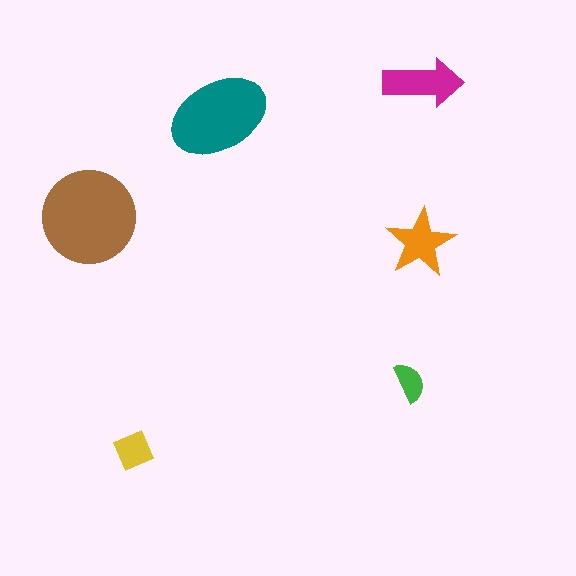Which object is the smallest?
The green semicircle.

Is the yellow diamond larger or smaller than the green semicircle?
Larger.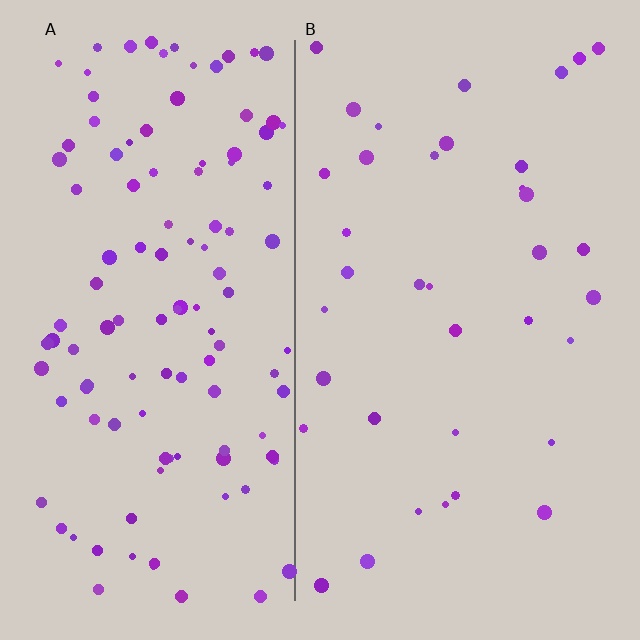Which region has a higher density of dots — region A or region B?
A (the left).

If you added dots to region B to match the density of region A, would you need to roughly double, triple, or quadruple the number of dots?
Approximately triple.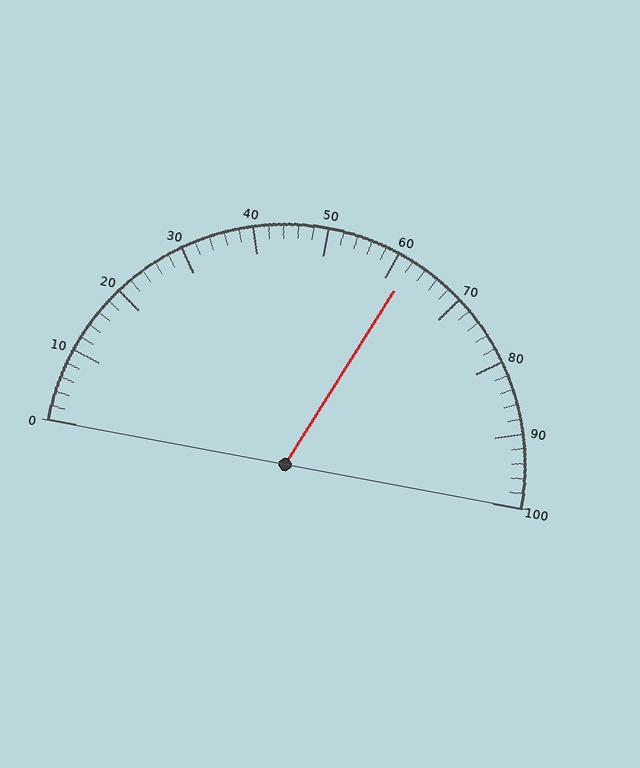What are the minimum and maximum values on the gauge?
The gauge ranges from 0 to 100.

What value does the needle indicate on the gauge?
The needle indicates approximately 62.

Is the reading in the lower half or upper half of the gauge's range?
The reading is in the upper half of the range (0 to 100).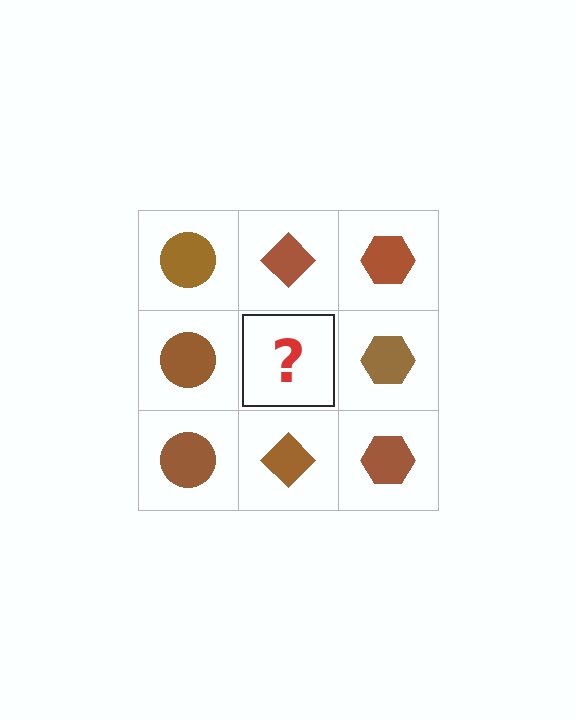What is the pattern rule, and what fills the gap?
The rule is that each column has a consistent shape. The gap should be filled with a brown diamond.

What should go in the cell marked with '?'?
The missing cell should contain a brown diamond.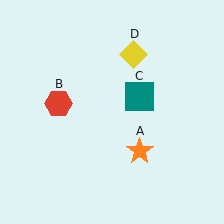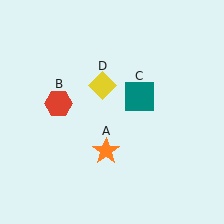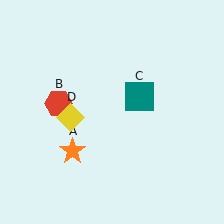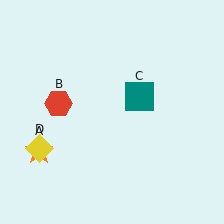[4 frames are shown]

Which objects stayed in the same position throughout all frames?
Red hexagon (object B) and teal square (object C) remained stationary.